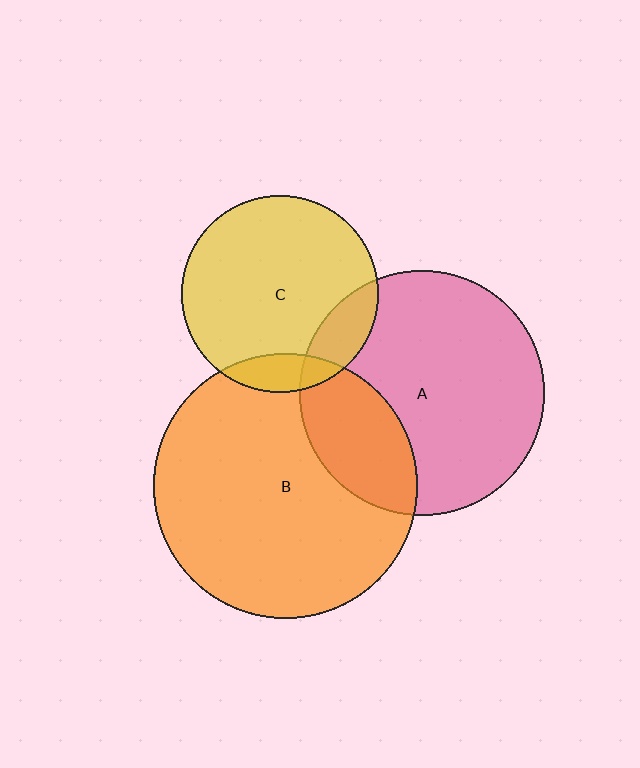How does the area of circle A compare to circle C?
Approximately 1.5 times.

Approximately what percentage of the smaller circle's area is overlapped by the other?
Approximately 25%.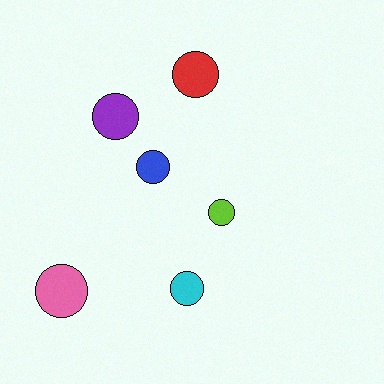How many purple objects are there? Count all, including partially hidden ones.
There is 1 purple object.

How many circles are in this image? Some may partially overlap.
There are 6 circles.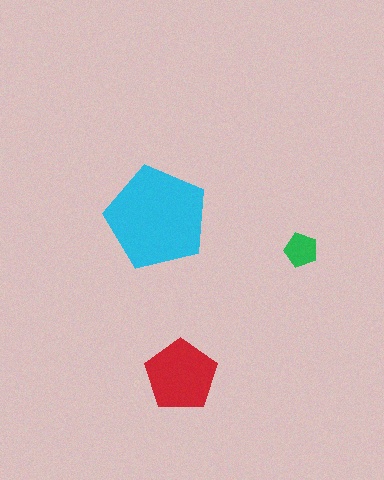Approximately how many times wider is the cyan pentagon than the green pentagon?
About 3 times wider.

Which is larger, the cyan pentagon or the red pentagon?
The cyan one.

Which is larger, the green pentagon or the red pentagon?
The red one.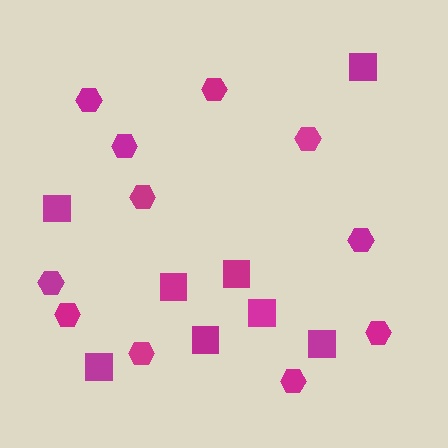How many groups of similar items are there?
There are 2 groups: one group of hexagons (11) and one group of squares (8).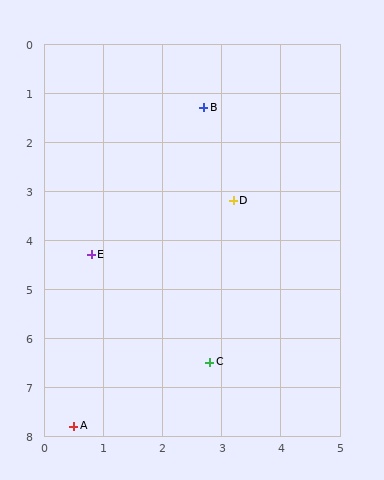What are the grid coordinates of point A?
Point A is at approximately (0.5, 7.8).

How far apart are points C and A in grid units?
Points C and A are about 2.6 grid units apart.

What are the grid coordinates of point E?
Point E is at approximately (0.8, 4.3).